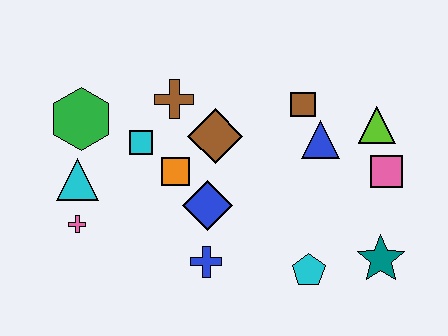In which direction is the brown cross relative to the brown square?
The brown cross is to the left of the brown square.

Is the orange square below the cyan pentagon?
No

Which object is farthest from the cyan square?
The teal star is farthest from the cyan square.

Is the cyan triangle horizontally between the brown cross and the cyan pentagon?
No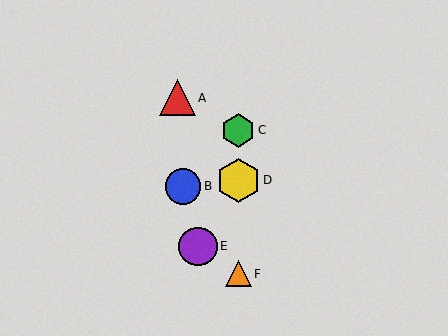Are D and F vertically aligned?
Yes, both are at x≈238.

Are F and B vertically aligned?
No, F is at x≈238 and B is at x≈183.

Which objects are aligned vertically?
Objects C, D, F are aligned vertically.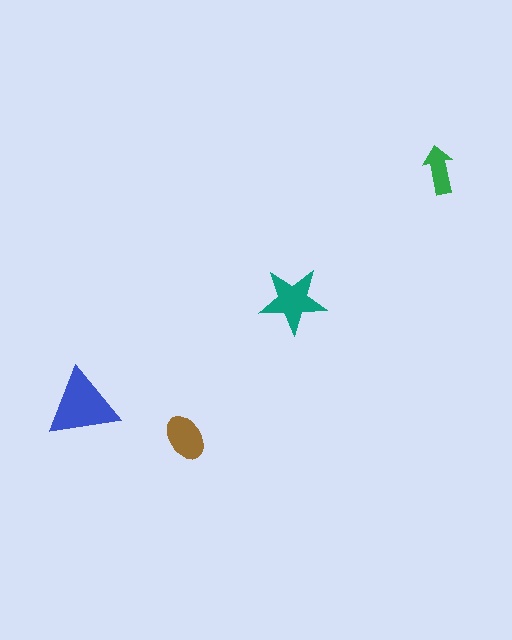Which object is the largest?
The blue triangle.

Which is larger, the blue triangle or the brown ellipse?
The blue triangle.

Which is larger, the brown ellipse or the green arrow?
The brown ellipse.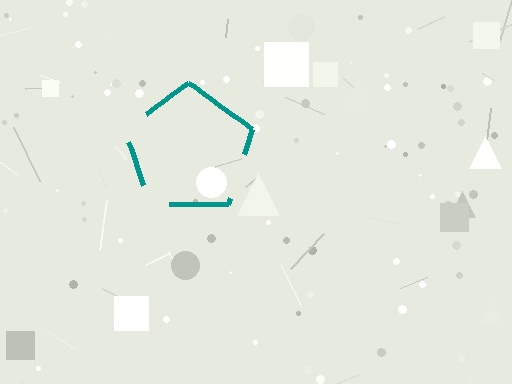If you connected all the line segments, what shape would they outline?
They would outline a pentagon.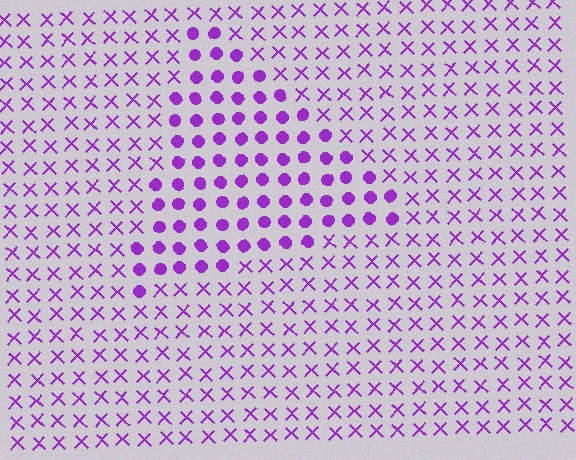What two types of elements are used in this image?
The image uses circles inside the triangle region and X marks outside it.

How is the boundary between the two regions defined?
The boundary is defined by a change in element shape: circles inside vs. X marks outside. All elements share the same color and spacing.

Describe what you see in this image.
The image is filled with small purple elements arranged in a uniform grid. A triangle-shaped region contains circles, while the surrounding area contains X marks. The boundary is defined purely by the change in element shape.